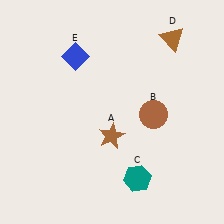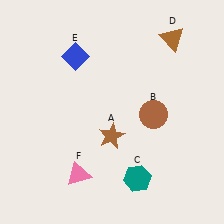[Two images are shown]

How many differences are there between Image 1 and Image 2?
There is 1 difference between the two images.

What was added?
A pink triangle (F) was added in Image 2.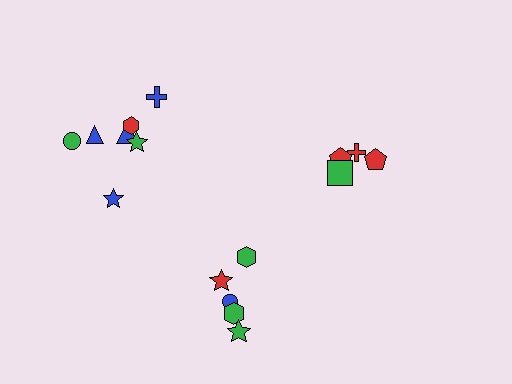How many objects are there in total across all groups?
There are 16 objects.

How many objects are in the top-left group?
There are 7 objects.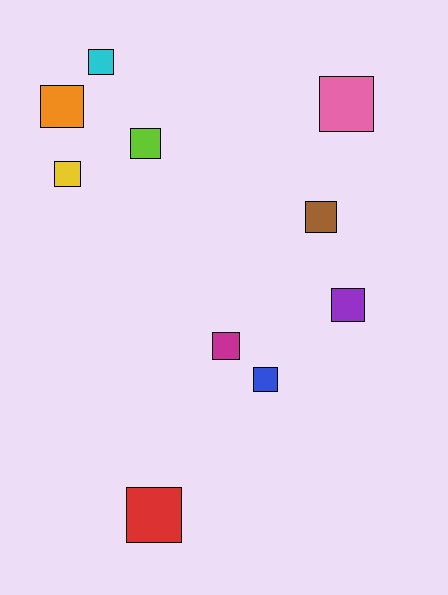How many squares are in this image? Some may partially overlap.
There are 10 squares.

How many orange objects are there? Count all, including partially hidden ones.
There is 1 orange object.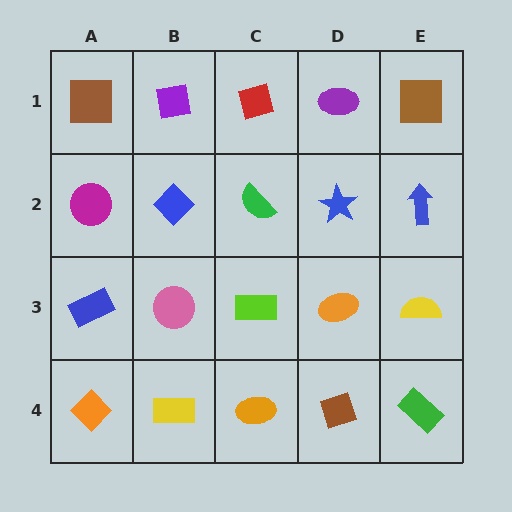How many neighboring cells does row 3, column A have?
3.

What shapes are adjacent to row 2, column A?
A brown square (row 1, column A), a blue rectangle (row 3, column A), a blue diamond (row 2, column B).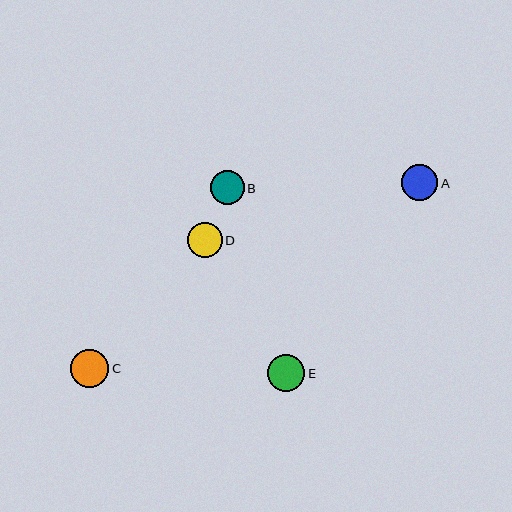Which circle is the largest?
Circle C is the largest with a size of approximately 38 pixels.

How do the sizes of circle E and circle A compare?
Circle E and circle A are approximately the same size.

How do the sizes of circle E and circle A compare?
Circle E and circle A are approximately the same size.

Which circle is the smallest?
Circle B is the smallest with a size of approximately 34 pixels.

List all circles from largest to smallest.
From largest to smallest: C, E, A, D, B.